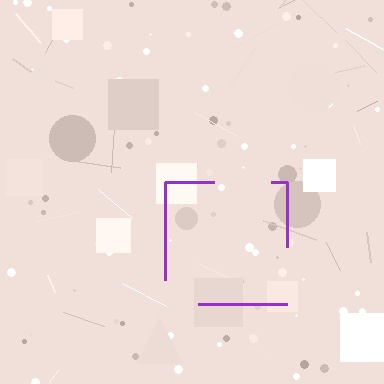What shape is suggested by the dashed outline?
The dashed outline suggests a square.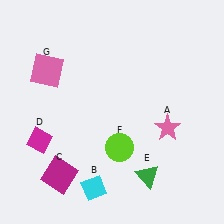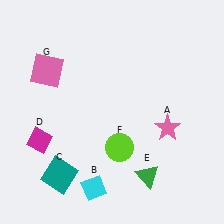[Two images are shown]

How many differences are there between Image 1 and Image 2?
There is 1 difference between the two images.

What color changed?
The square (C) changed from magenta in Image 1 to teal in Image 2.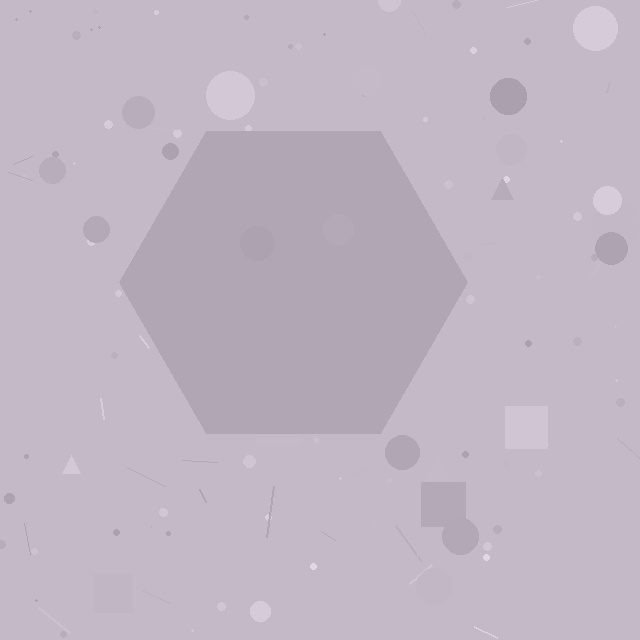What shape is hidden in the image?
A hexagon is hidden in the image.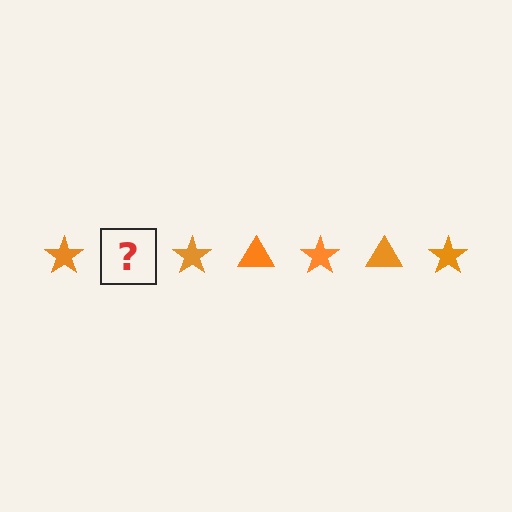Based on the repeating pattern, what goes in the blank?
The blank should be an orange triangle.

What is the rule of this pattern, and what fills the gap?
The rule is that the pattern cycles through star, triangle shapes in orange. The gap should be filled with an orange triangle.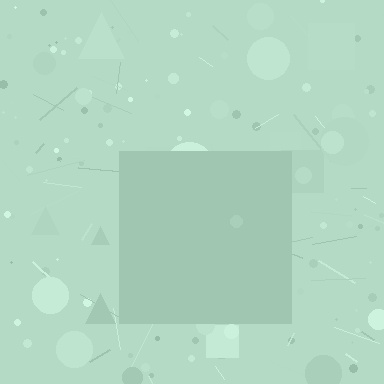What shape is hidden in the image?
A square is hidden in the image.